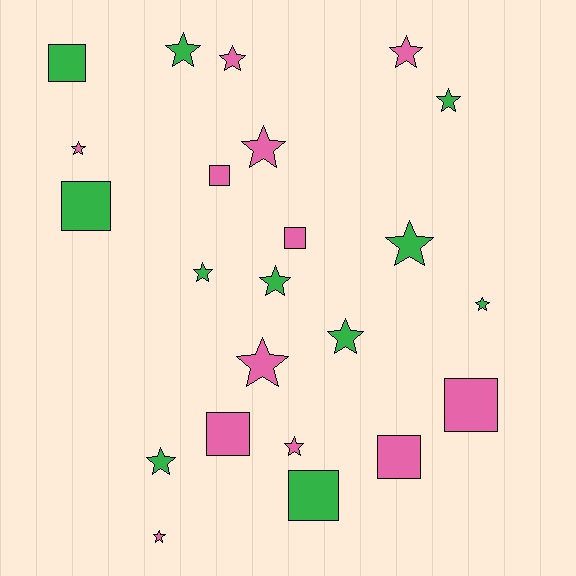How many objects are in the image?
There are 23 objects.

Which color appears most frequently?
Pink, with 12 objects.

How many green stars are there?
There are 8 green stars.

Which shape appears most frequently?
Star, with 15 objects.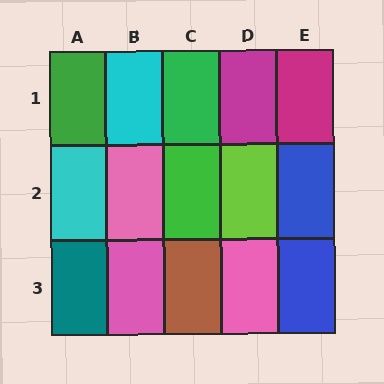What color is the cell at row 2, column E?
Blue.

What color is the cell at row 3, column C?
Brown.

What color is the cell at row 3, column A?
Teal.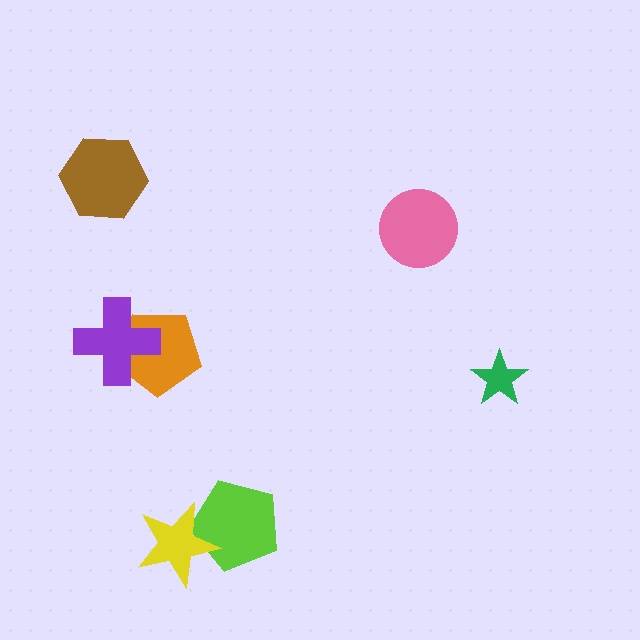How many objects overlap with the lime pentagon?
1 object overlaps with the lime pentagon.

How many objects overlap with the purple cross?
1 object overlaps with the purple cross.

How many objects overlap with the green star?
0 objects overlap with the green star.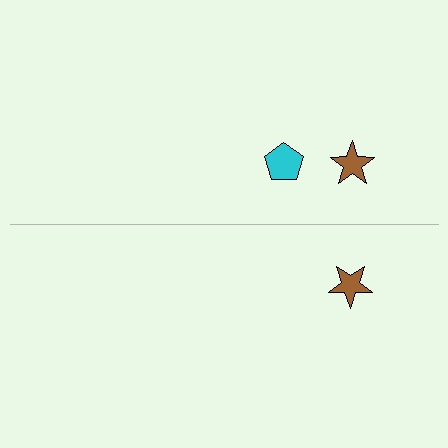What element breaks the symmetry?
A cyan pentagon is missing from the bottom side.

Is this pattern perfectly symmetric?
No, the pattern is not perfectly symmetric. A cyan pentagon is missing from the bottom side.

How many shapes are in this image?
There are 3 shapes in this image.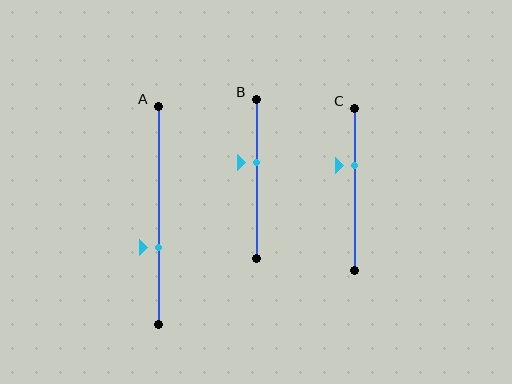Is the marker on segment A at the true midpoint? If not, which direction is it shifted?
No, the marker on segment A is shifted downward by about 15% of the segment length.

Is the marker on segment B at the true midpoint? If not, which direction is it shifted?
No, the marker on segment B is shifted upward by about 10% of the segment length.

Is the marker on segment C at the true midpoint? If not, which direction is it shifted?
No, the marker on segment C is shifted upward by about 15% of the segment length.